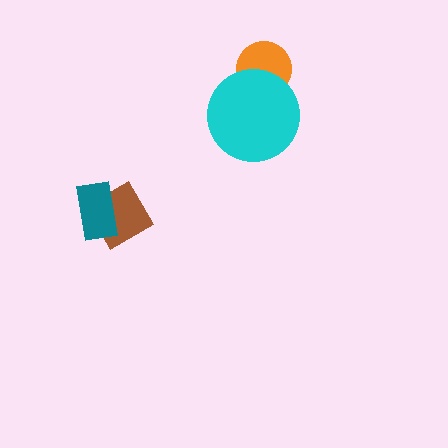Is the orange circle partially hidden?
Yes, it is partially covered by another shape.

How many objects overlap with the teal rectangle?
1 object overlaps with the teal rectangle.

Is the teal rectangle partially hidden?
No, no other shape covers it.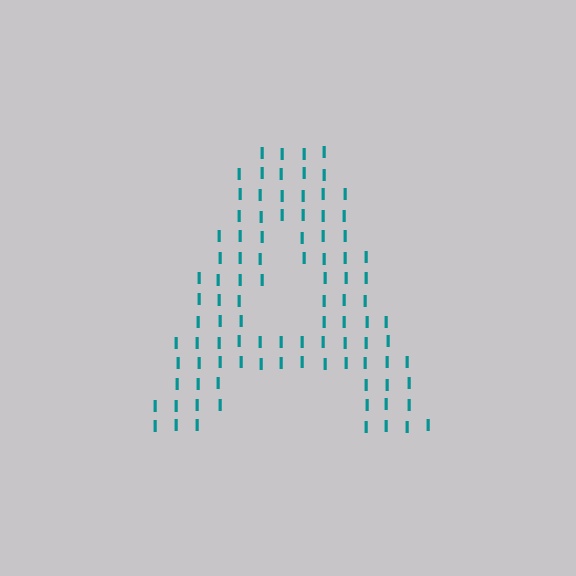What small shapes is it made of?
It is made of small letter I's.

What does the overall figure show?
The overall figure shows the letter A.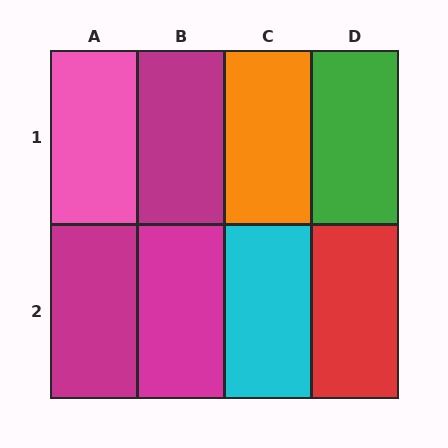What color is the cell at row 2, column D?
Red.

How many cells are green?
1 cell is green.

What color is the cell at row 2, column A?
Magenta.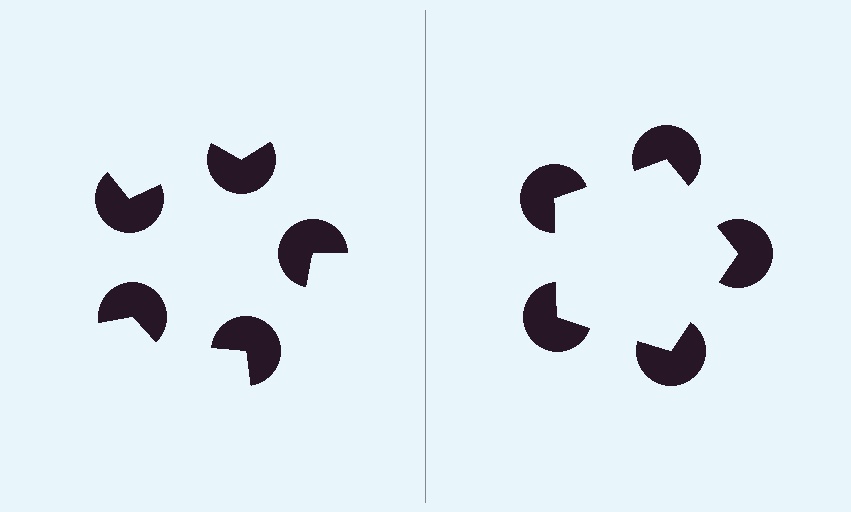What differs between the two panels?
The pac-man discs are positioned identically on both sides; only the wedge orientations differ. On the right they align to a pentagon; on the left they are misaligned.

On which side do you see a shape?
An illusory pentagon appears on the right side. On the left side the wedge cuts are rotated, so no coherent shape forms.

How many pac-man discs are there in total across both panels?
10 — 5 on each side.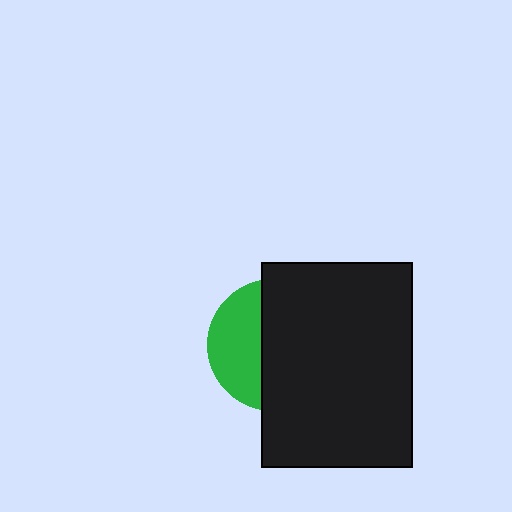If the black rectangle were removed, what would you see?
You would see the complete green circle.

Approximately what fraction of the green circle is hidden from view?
Roughly 61% of the green circle is hidden behind the black rectangle.